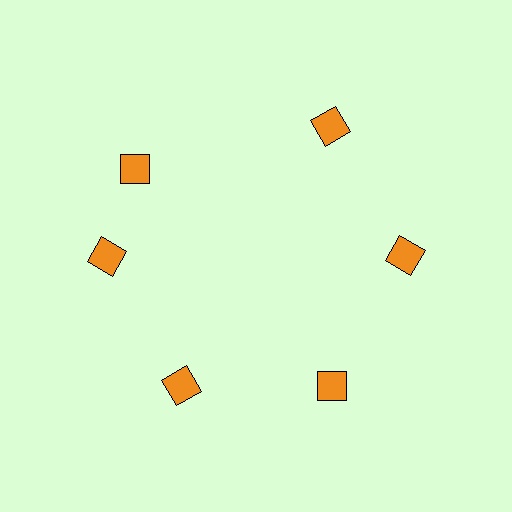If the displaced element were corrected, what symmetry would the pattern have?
It would have 6-fold rotational symmetry — the pattern would map onto itself every 60 degrees.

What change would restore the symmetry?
The symmetry would be restored by rotating it back into even spacing with its neighbors so that all 6 diamonds sit at equal angles and equal distance from the center.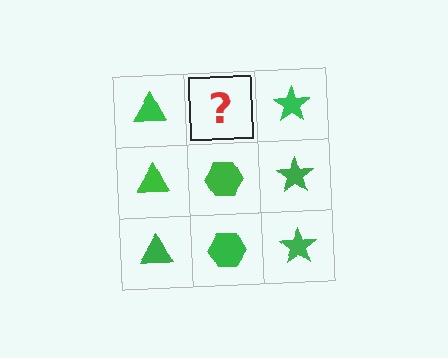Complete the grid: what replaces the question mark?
The question mark should be replaced with a green hexagon.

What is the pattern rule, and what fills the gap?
The rule is that each column has a consistent shape. The gap should be filled with a green hexagon.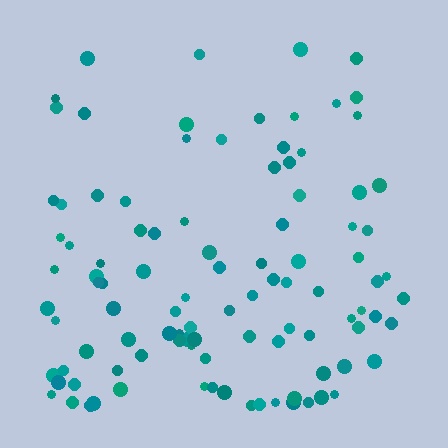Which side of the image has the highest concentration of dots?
The bottom.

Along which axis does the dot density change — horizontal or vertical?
Vertical.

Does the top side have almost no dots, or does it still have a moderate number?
Still a moderate number, just noticeably fewer than the bottom.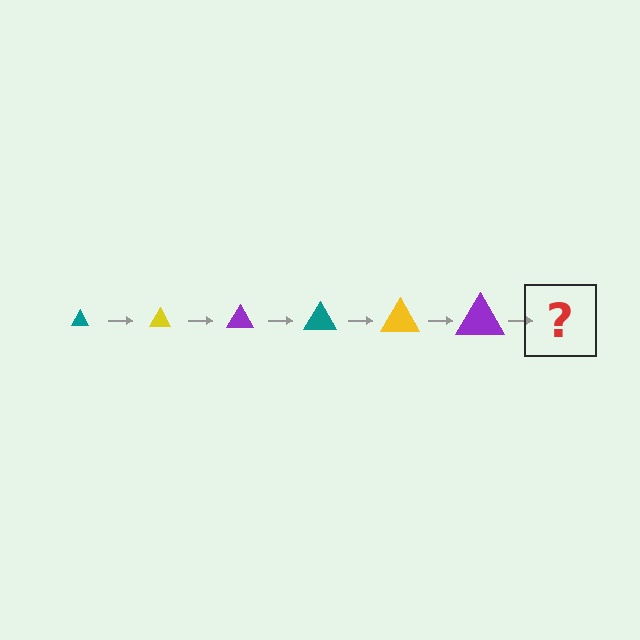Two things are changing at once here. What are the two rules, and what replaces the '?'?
The two rules are that the triangle grows larger each step and the color cycles through teal, yellow, and purple. The '?' should be a teal triangle, larger than the previous one.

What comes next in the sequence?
The next element should be a teal triangle, larger than the previous one.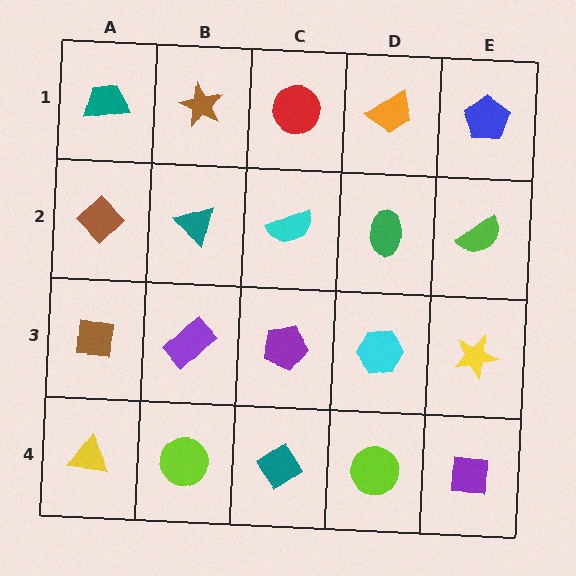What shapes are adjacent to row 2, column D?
An orange trapezoid (row 1, column D), a cyan hexagon (row 3, column D), a cyan semicircle (row 2, column C), a lime semicircle (row 2, column E).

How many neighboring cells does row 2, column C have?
4.